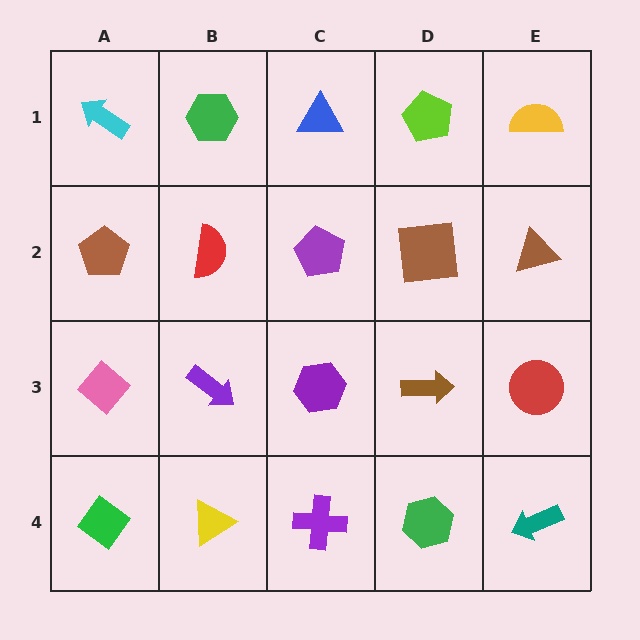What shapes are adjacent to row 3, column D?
A brown square (row 2, column D), a green hexagon (row 4, column D), a purple hexagon (row 3, column C), a red circle (row 3, column E).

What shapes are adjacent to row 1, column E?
A brown triangle (row 2, column E), a lime pentagon (row 1, column D).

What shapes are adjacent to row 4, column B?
A purple arrow (row 3, column B), a green diamond (row 4, column A), a purple cross (row 4, column C).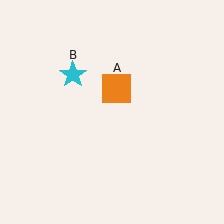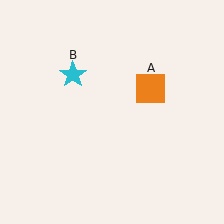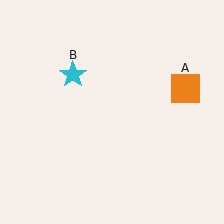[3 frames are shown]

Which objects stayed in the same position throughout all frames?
Cyan star (object B) remained stationary.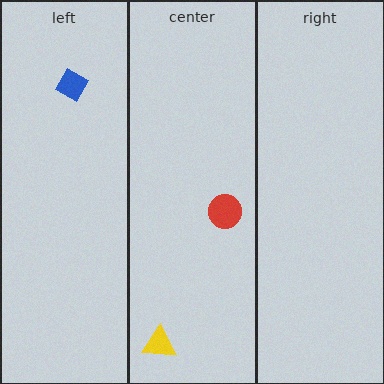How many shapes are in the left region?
1.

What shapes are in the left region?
The blue diamond.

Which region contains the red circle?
The center region.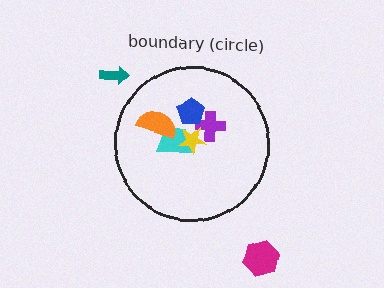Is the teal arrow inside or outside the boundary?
Outside.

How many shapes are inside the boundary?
5 inside, 2 outside.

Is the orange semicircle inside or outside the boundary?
Inside.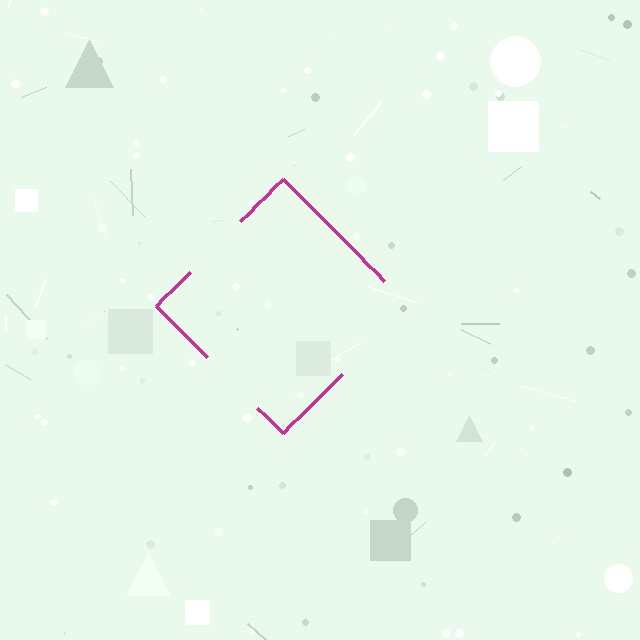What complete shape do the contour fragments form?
The contour fragments form a diamond.